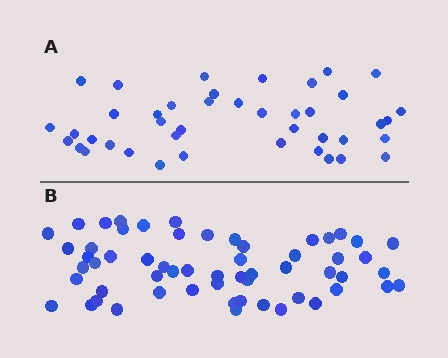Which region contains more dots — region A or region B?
Region B (the bottom region) has more dots.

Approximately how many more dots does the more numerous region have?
Region B has approximately 15 more dots than region A.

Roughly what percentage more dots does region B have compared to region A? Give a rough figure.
About 40% more.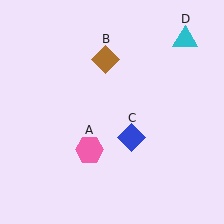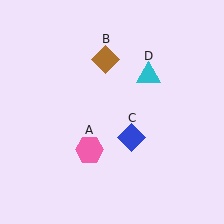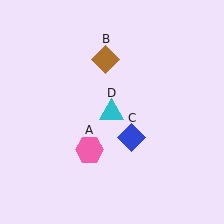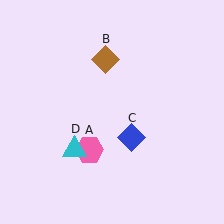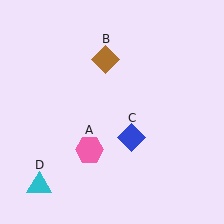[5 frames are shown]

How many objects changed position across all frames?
1 object changed position: cyan triangle (object D).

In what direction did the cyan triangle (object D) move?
The cyan triangle (object D) moved down and to the left.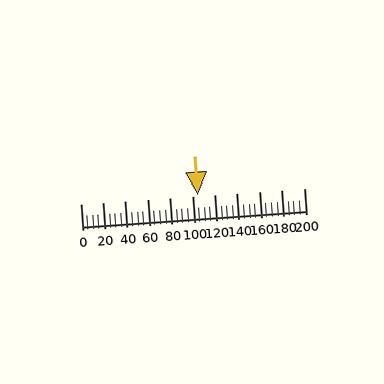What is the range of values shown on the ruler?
The ruler shows values from 0 to 200.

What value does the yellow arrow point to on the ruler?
The yellow arrow points to approximately 105.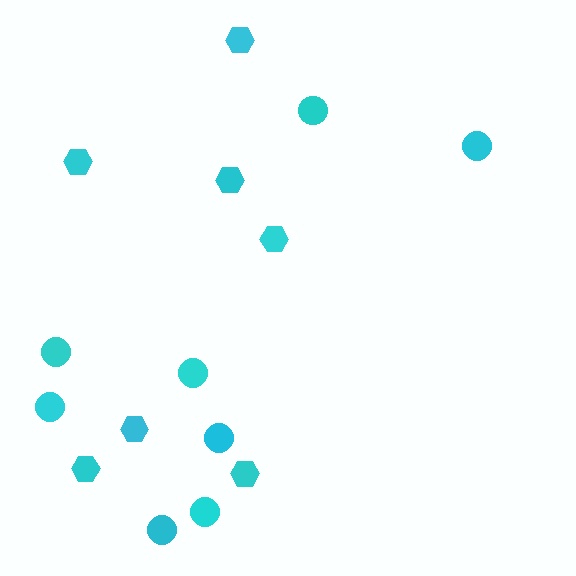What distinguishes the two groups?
There are 2 groups: one group of hexagons (7) and one group of circles (8).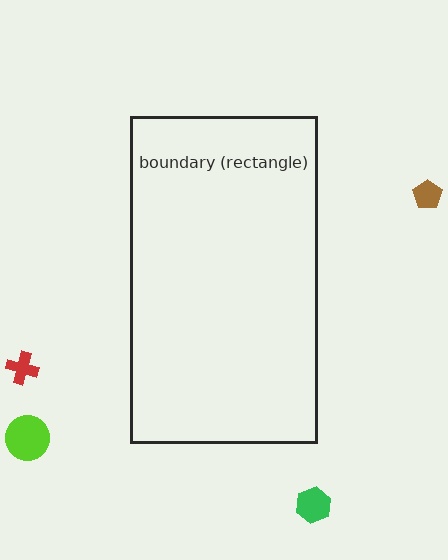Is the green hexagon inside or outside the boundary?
Outside.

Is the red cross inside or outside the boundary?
Outside.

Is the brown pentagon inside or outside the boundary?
Outside.